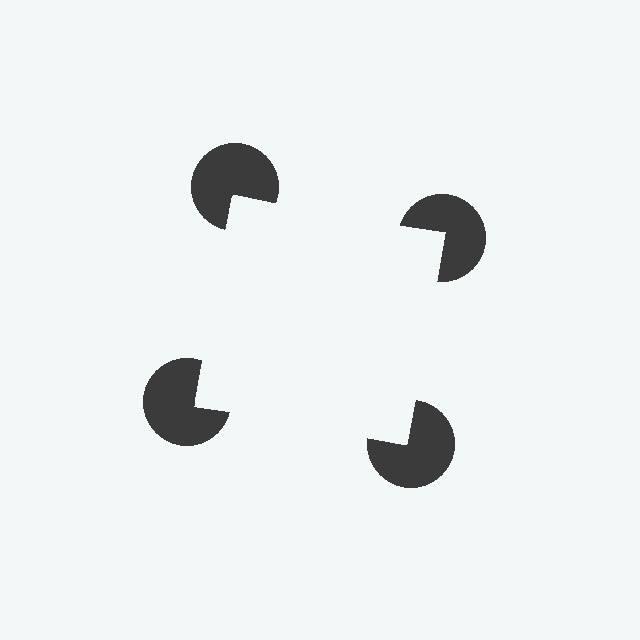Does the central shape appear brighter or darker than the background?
It typically appears slightly brighter than the background, even though no actual brightness change is drawn.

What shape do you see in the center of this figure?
An illusory square — its edges are inferred from the aligned wedge cuts in the pac-man discs, not physically drawn.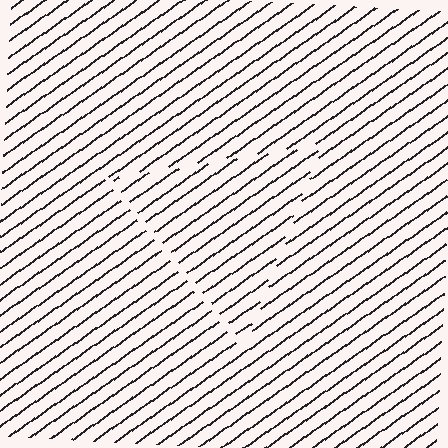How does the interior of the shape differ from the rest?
The interior of the shape contains the same grating, shifted by half a period — the contour is defined by the phase discontinuity where line-ends from the inner and outer gratings abut.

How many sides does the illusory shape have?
3 sides — the line-ends trace a triangle.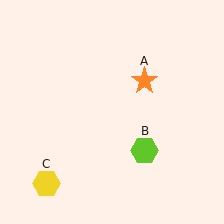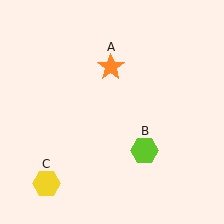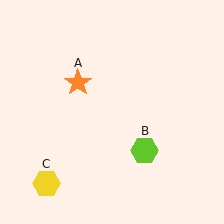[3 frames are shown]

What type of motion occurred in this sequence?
The orange star (object A) rotated counterclockwise around the center of the scene.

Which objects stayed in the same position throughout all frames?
Lime hexagon (object B) and yellow hexagon (object C) remained stationary.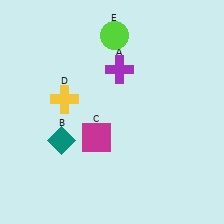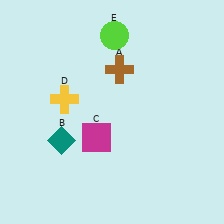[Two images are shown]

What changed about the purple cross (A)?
In Image 1, A is purple. In Image 2, it changed to brown.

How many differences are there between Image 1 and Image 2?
There is 1 difference between the two images.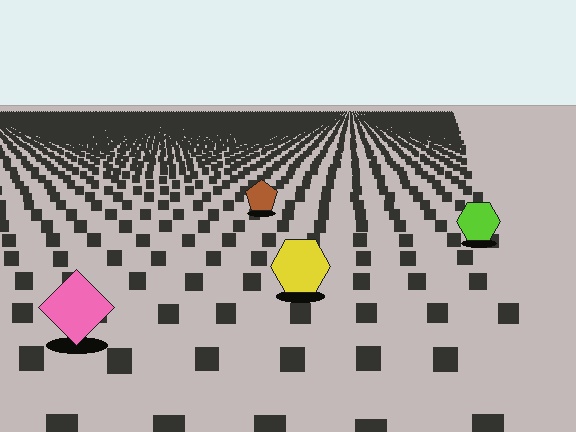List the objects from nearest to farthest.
From nearest to farthest: the pink diamond, the yellow hexagon, the lime hexagon, the brown pentagon.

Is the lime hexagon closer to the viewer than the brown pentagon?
Yes. The lime hexagon is closer — you can tell from the texture gradient: the ground texture is coarser near it.